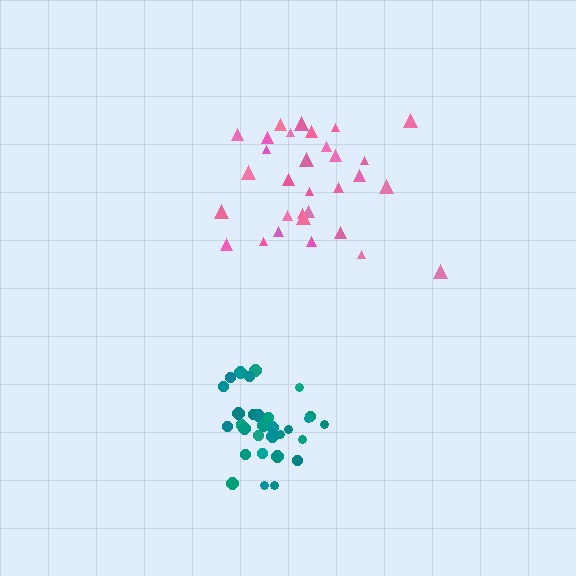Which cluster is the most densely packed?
Teal.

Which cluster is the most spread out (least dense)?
Pink.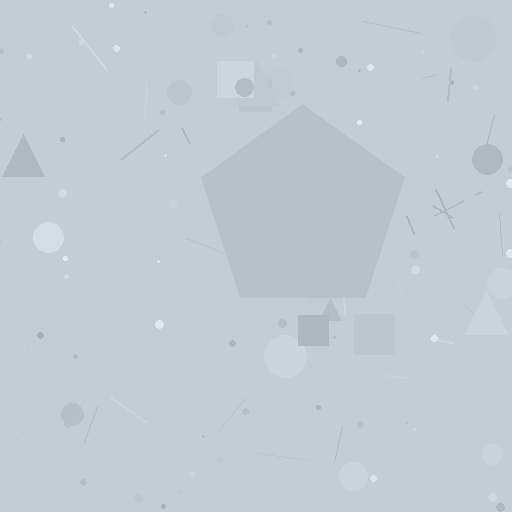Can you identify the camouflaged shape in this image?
The camouflaged shape is a pentagon.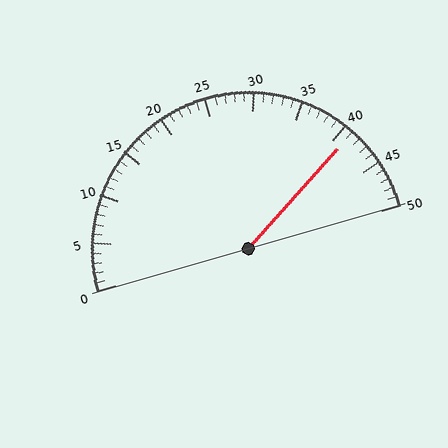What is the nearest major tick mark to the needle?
The nearest major tick mark is 40.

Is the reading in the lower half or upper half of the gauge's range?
The reading is in the upper half of the range (0 to 50).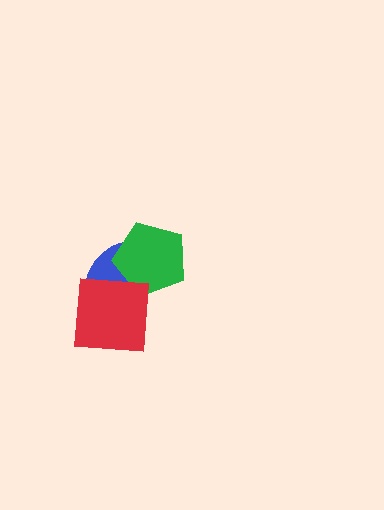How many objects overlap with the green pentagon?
2 objects overlap with the green pentagon.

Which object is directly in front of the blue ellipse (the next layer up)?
The green pentagon is directly in front of the blue ellipse.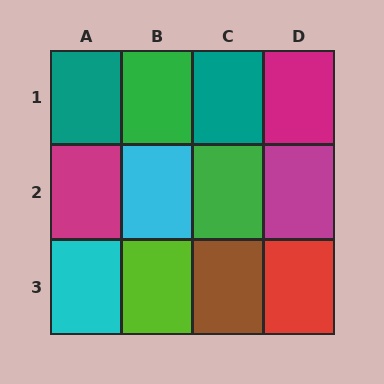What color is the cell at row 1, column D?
Magenta.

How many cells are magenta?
3 cells are magenta.